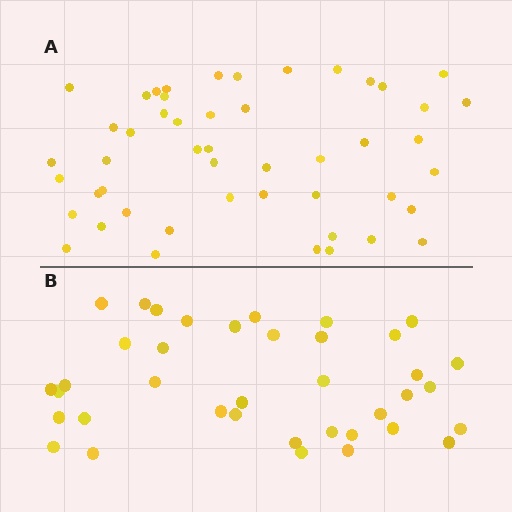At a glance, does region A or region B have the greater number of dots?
Region A (the top region) has more dots.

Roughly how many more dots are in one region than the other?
Region A has roughly 12 or so more dots than region B.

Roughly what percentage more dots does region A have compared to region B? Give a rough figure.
About 30% more.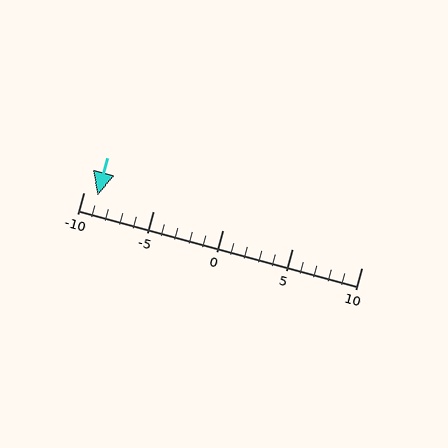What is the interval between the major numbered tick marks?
The major tick marks are spaced 5 units apart.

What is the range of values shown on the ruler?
The ruler shows values from -10 to 10.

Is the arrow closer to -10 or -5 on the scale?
The arrow is closer to -10.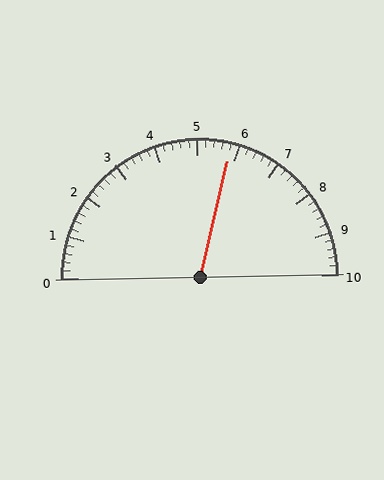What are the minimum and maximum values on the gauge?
The gauge ranges from 0 to 10.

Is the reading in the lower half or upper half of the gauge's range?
The reading is in the upper half of the range (0 to 10).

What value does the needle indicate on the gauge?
The needle indicates approximately 5.8.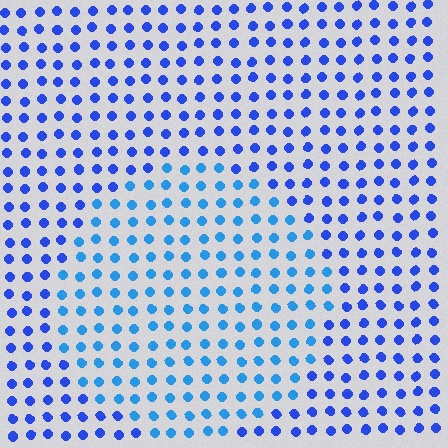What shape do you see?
I see a circle.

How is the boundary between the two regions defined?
The boundary is defined purely by a slight shift in hue (about 26 degrees). Spacing, size, and orientation are identical on both sides.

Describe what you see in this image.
The image is filled with small blue elements in a uniform arrangement. A circle-shaped region is visible where the elements are tinted to a slightly different hue, forming a subtle color boundary.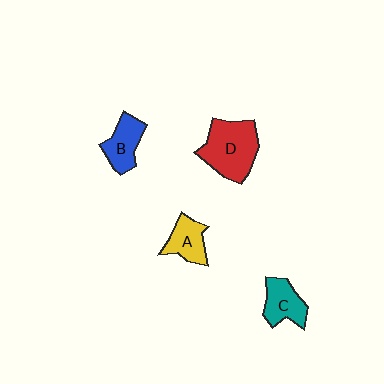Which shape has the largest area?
Shape D (red).